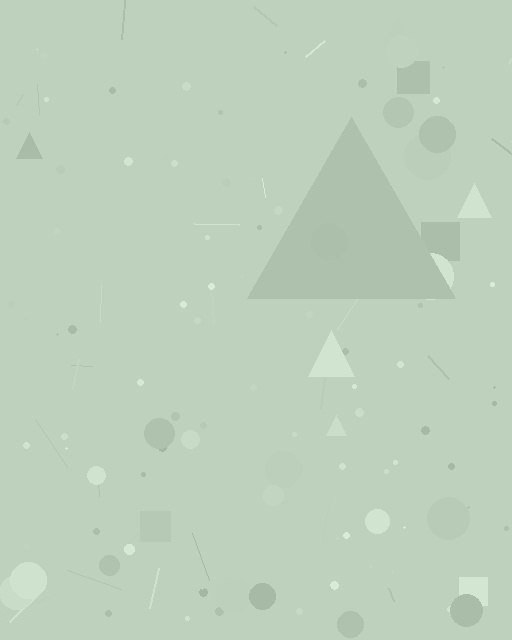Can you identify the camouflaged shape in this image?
The camouflaged shape is a triangle.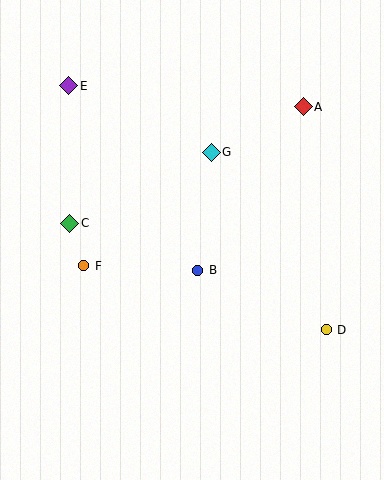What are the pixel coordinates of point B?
Point B is at (198, 270).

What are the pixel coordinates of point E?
Point E is at (69, 86).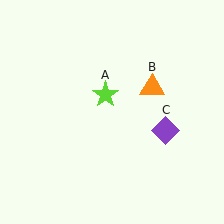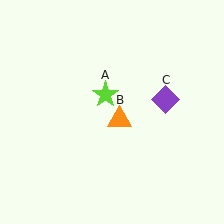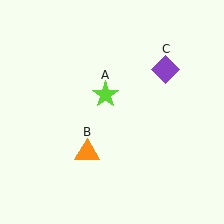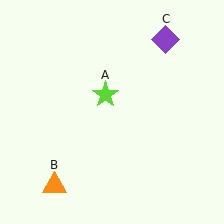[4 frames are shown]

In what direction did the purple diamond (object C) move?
The purple diamond (object C) moved up.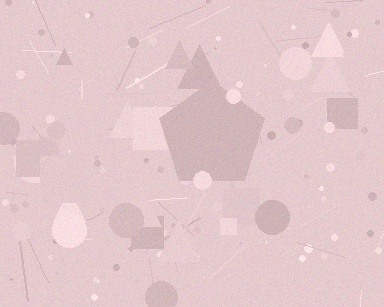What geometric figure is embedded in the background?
A pentagon is embedded in the background.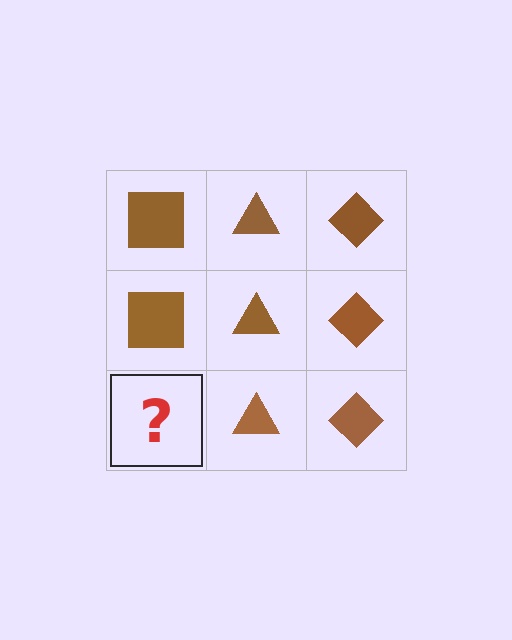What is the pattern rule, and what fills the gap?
The rule is that each column has a consistent shape. The gap should be filled with a brown square.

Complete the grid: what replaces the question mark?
The question mark should be replaced with a brown square.